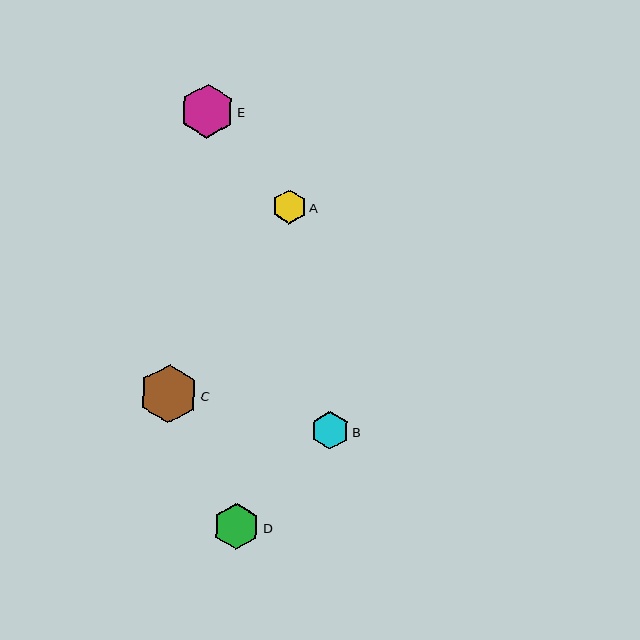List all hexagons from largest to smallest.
From largest to smallest: C, E, D, B, A.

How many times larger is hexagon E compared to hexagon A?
Hexagon E is approximately 1.6 times the size of hexagon A.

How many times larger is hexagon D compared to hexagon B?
Hexagon D is approximately 1.2 times the size of hexagon B.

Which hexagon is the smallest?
Hexagon A is the smallest with a size of approximately 34 pixels.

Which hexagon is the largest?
Hexagon C is the largest with a size of approximately 59 pixels.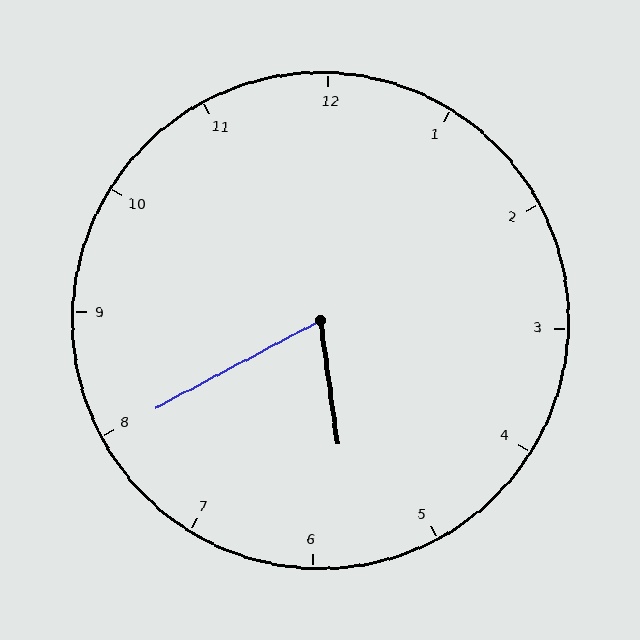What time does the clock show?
5:40.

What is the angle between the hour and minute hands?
Approximately 70 degrees.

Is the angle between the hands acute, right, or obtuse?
It is acute.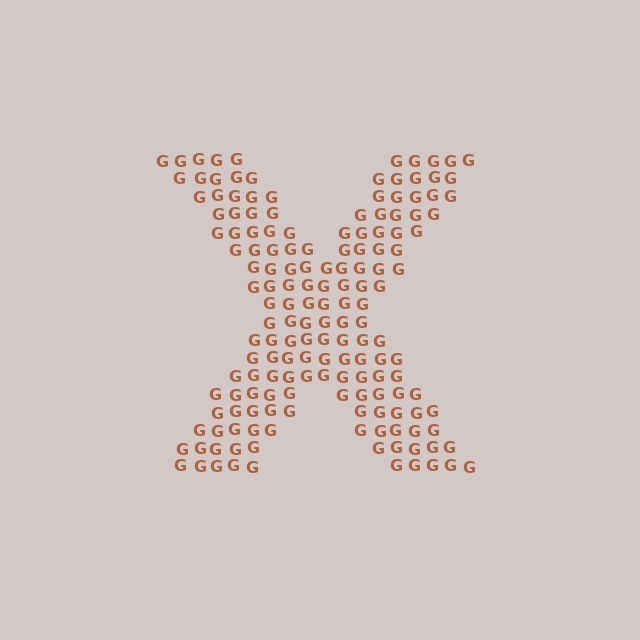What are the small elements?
The small elements are letter G's.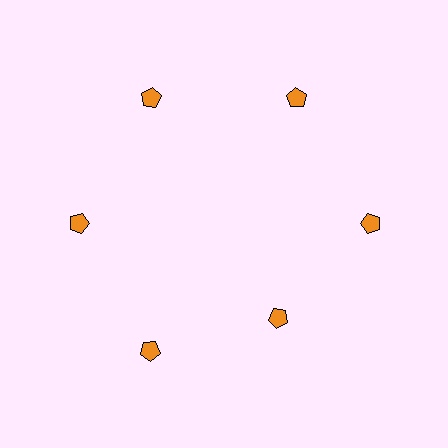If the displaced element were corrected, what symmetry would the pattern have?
It would have 6-fold rotational symmetry — the pattern would map onto itself every 60 degrees.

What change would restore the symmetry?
The symmetry would be restored by moving it outward, back onto the ring so that all 6 pentagons sit at equal angles and equal distance from the center.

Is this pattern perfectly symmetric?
No. The 6 orange pentagons are arranged in a ring, but one element near the 5 o'clock position is pulled inward toward the center, breaking the 6-fold rotational symmetry.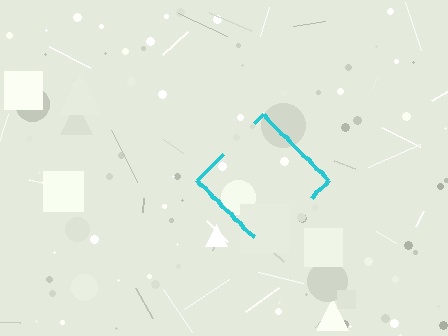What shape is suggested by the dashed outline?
The dashed outline suggests a diamond.